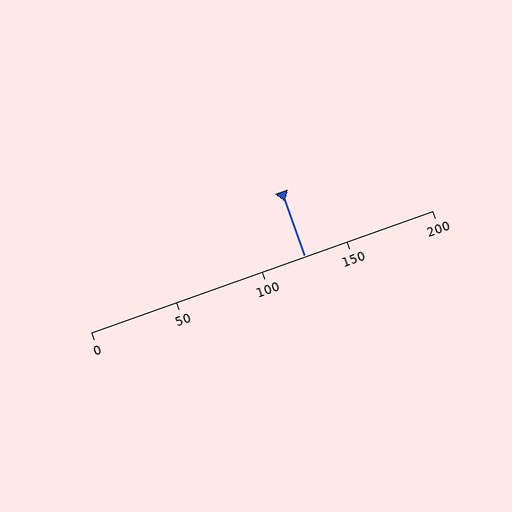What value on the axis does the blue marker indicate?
The marker indicates approximately 125.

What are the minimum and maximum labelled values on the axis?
The axis runs from 0 to 200.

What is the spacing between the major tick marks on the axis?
The major ticks are spaced 50 apart.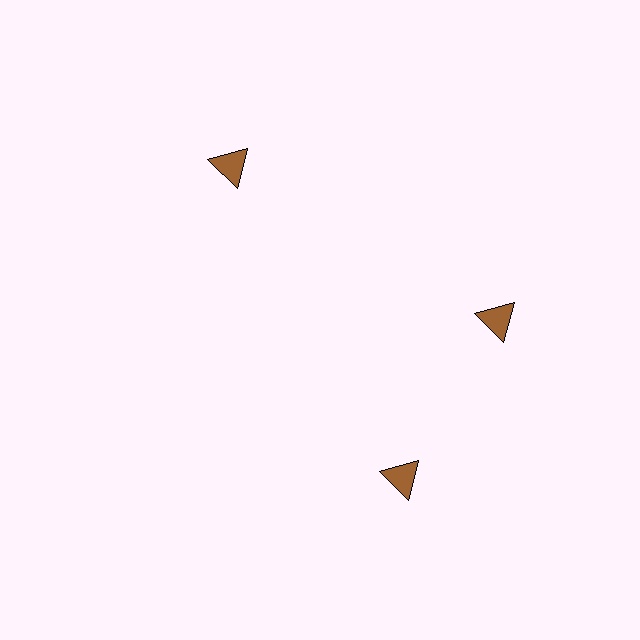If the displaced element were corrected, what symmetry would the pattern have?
It would have 3-fold rotational symmetry — the pattern would map onto itself every 120 degrees.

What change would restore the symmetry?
The symmetry would be restored by rotating it back into even spacing with its neighbors so that all 3 triangles sit at equal angles and equal distance from the center.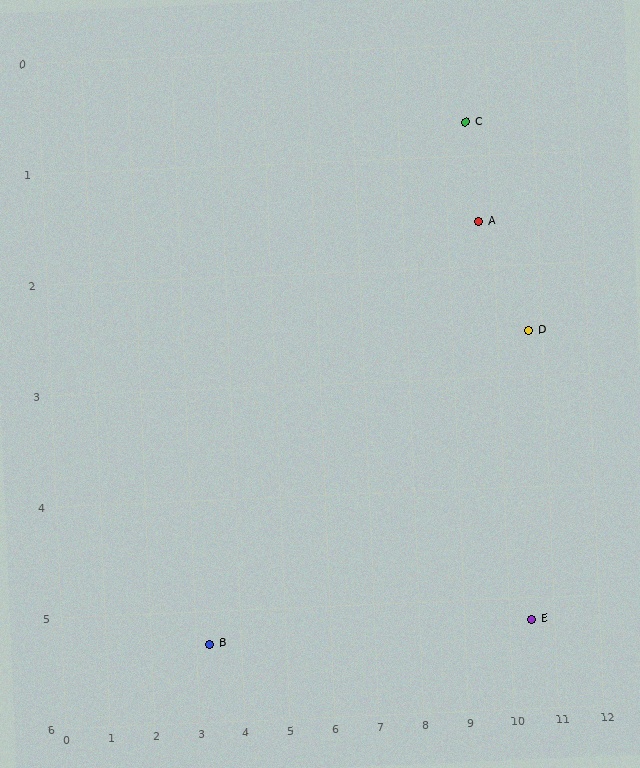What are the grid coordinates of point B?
Point B is at approximately (3.3, 5.3).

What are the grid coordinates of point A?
Point A is at approximately (9.7, 1.6).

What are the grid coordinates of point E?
Point E is at approximately (10.5, 5.2).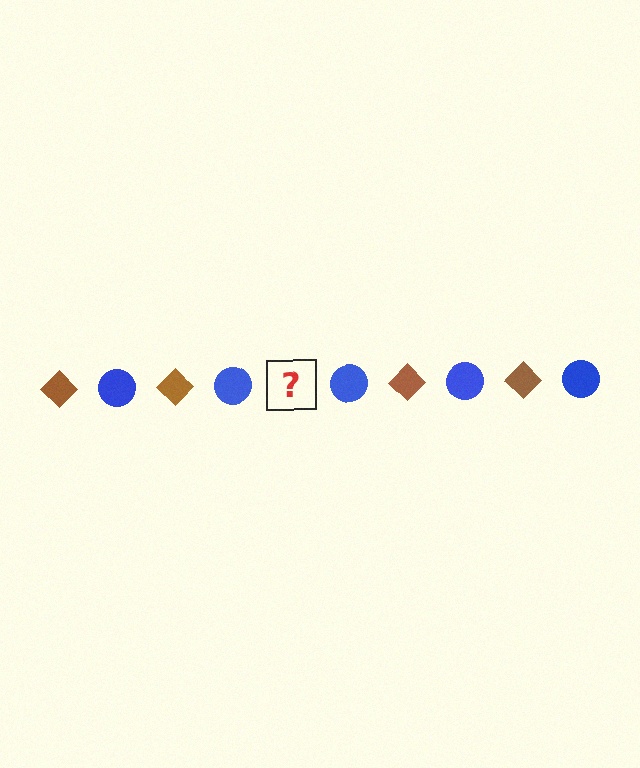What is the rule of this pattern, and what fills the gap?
The rule is that the pattern alternates between brown diamond and blue circle. The gap should be filled with a brown diamond.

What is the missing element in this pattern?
The missing element is a brown diamond.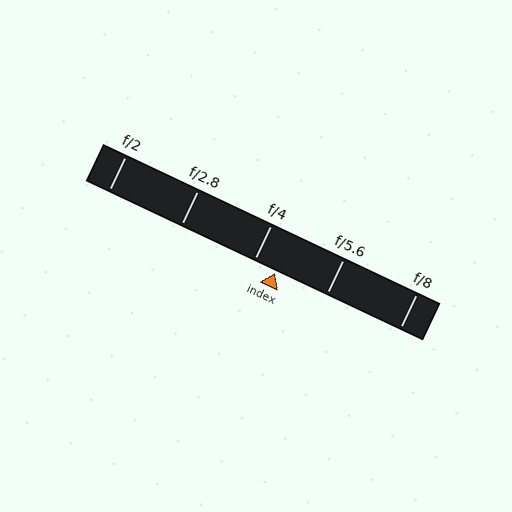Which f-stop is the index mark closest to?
The index mark is closest to f/4.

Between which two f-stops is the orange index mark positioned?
The index mark is between f/4 and f/5.6.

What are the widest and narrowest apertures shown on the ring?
The widest aperture shown is f/2 and the narrowest is f/8.